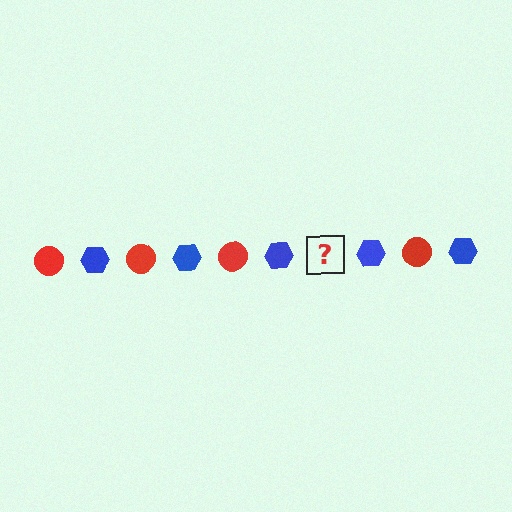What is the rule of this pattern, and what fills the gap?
The rule is that the pattern alternates between red circle and blue hexagon. The gap should be filled with a red circle.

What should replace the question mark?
The question mark should be replaced with a red circle.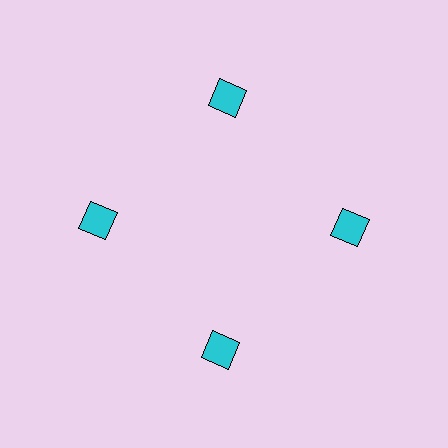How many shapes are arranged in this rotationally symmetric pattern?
There are 4 shapes, arranged in 4 groups of 1.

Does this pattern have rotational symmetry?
Yes, this pattern has 4-fold rotational symmetry. It looks the same after rotating 90 degrees around the center.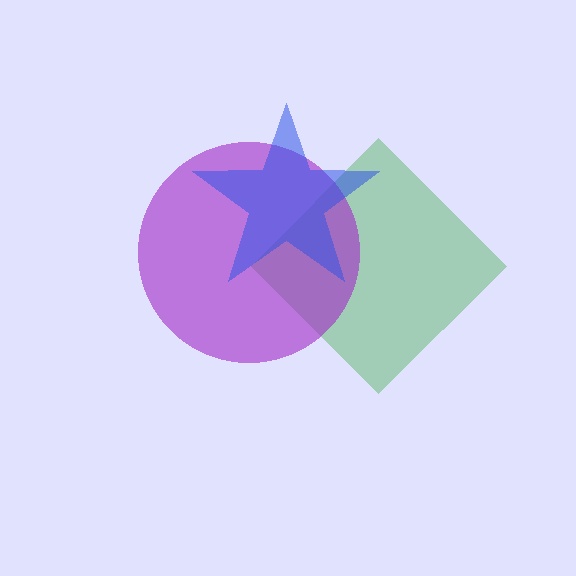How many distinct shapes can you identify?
There are 3 distinct shapes: a green diamond, a purple circle, a blue star.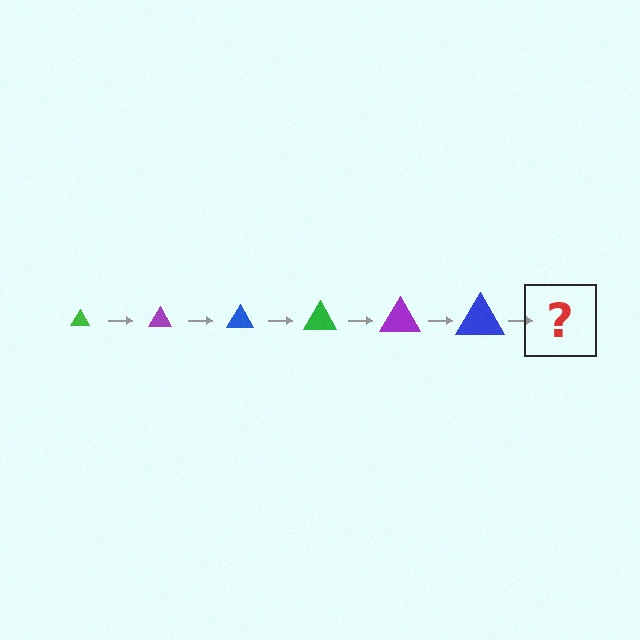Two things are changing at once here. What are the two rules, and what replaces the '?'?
The two rules are that the triangle grows larger each step and the color cycles through green, purple, and blue. The '?' should be a green triangle, larger than the previous one.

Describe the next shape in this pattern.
It should be a green triangle, larger than the previous one.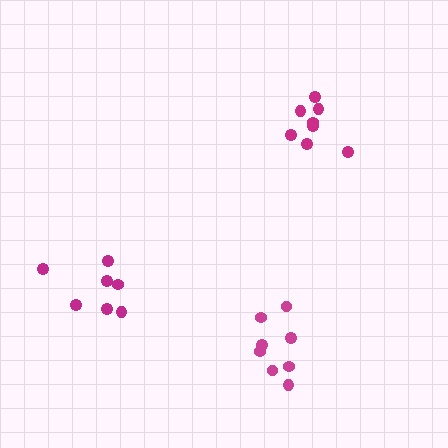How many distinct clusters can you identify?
There are 3 distinct clusters.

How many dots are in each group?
Group 1: 8 dots, Group 2: 7 dots, Group 3: 8 dots (23 total).